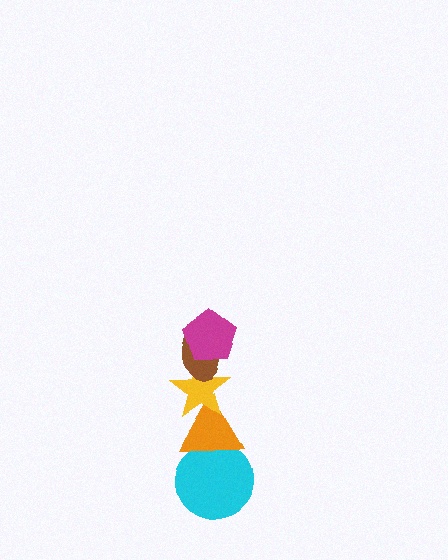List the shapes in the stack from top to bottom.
From top to bottom: the magenta pentagon, the brown ellipse, the yellow star, the orange triangle, the cyan circle.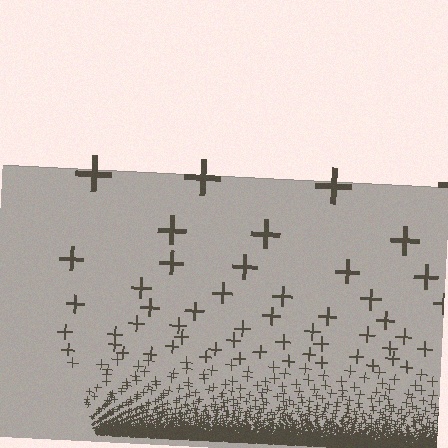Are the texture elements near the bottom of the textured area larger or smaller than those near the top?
Smaller. The gradient is inverted — elements near the bottom are smaller and denser.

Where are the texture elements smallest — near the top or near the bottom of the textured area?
Near the bottom.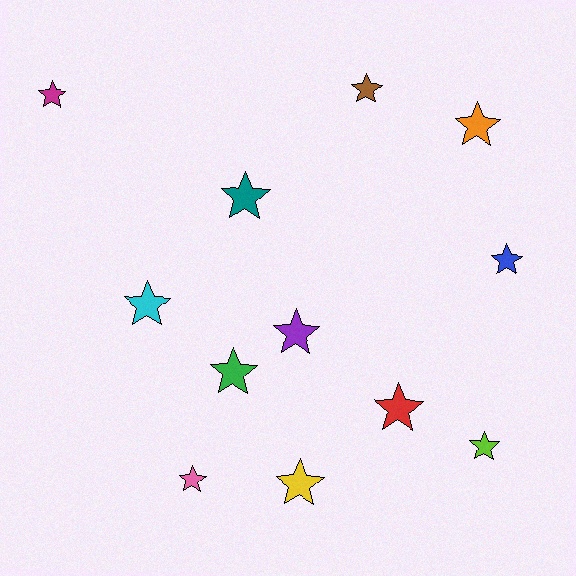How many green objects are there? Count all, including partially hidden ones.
There is 1 green object.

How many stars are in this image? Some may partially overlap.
There are 12 stars.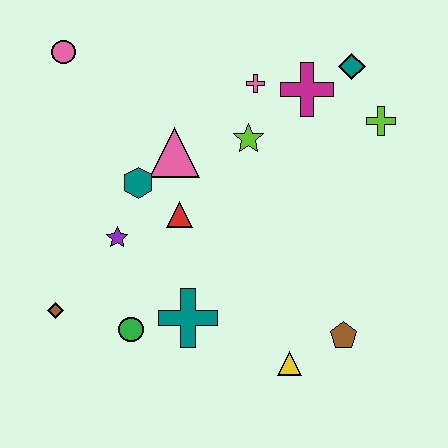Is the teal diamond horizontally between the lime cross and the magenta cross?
Yes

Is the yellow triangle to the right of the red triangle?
Yes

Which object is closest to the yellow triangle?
The brown pentagon is closest to the yellow triangle.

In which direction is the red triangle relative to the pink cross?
The red triangle is below the pink cross.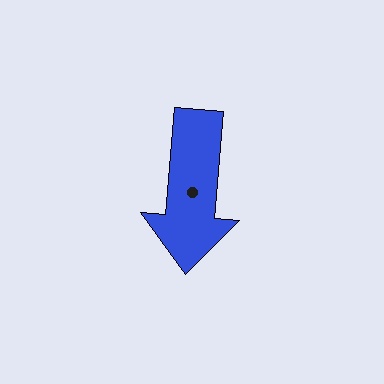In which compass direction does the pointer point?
South.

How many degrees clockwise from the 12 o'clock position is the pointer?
Approximately 185 degrees.